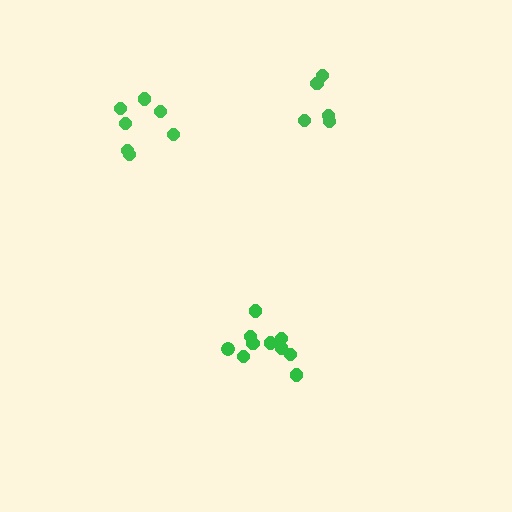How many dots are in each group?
Group 1: 10 dots, Group 2: 5 dots, Group 3: 7 dots (22 total).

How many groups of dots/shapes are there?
There are 3 groups.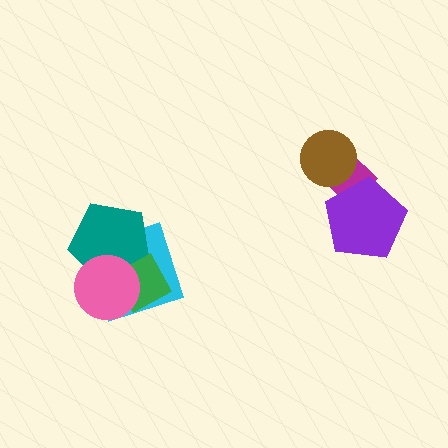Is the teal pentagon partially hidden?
Yes, it is partially covered by another shape.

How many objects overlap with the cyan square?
3 objects overlap with the cyan square.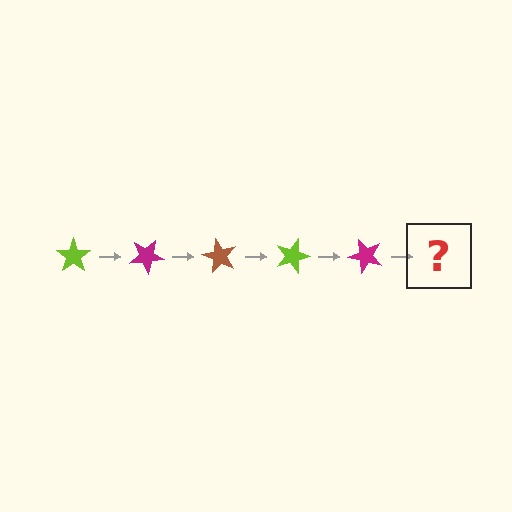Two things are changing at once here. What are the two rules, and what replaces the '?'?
The two rules are that it rotates 30 degrees each step and the color cycles through lime, magenta, and brown. The '?' should be a brown star, rotated 150 degrees from the start.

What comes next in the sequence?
The next element should be a brown star, rotated 150 degrees from the start.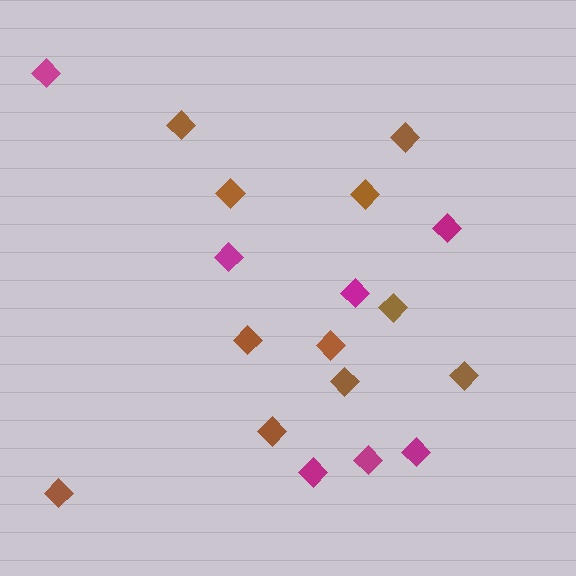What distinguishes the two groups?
There are 2 groups: one group of brown diamonds (11) and one group of magenta diamonds (7).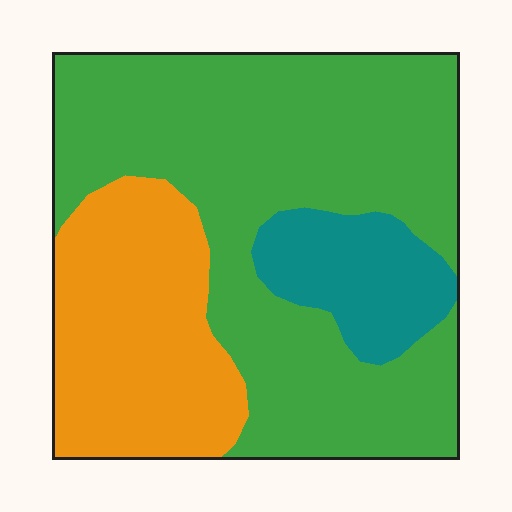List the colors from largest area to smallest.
From largest to smallest: green, orange, teal.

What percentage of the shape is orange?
Orange takes up between a sixth and a third of the shape.